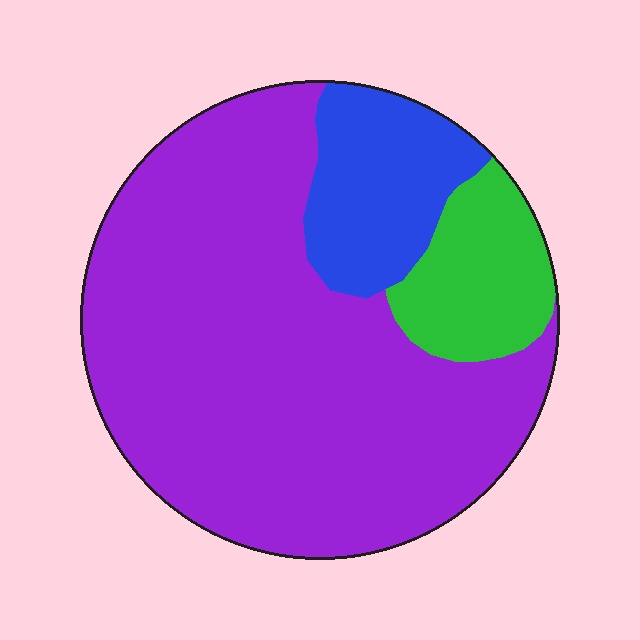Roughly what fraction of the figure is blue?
Blue covers about 15% of the figure.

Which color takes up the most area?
Purple, at roughly 75%.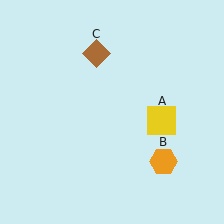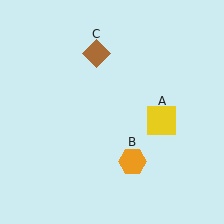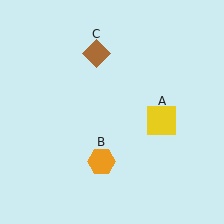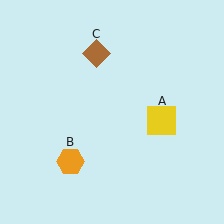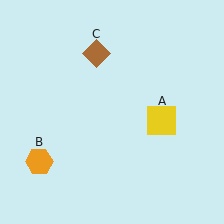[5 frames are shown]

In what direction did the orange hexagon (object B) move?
The orange hexagon (object B) moved left.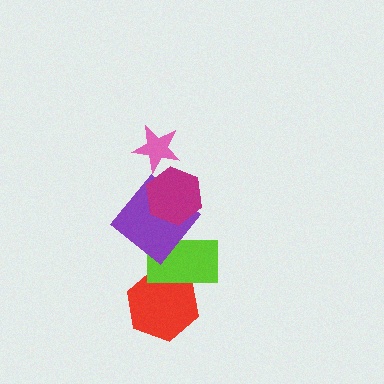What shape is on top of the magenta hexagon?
The pink star is on top of the magenta hexagon.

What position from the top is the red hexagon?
The red hexagon is 5th from the top.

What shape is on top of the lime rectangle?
The purple diamond is on top of the lime rectangle.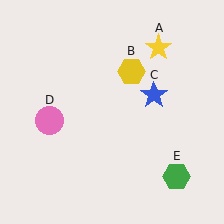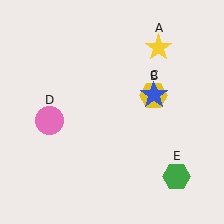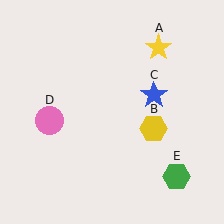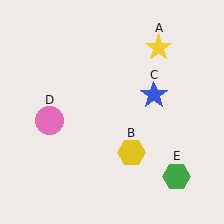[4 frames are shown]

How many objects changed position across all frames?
1 object changed position: yellow hexagon (object B).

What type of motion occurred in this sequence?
The yellow hexagon (object B) rotated clockwise around the center of the scene.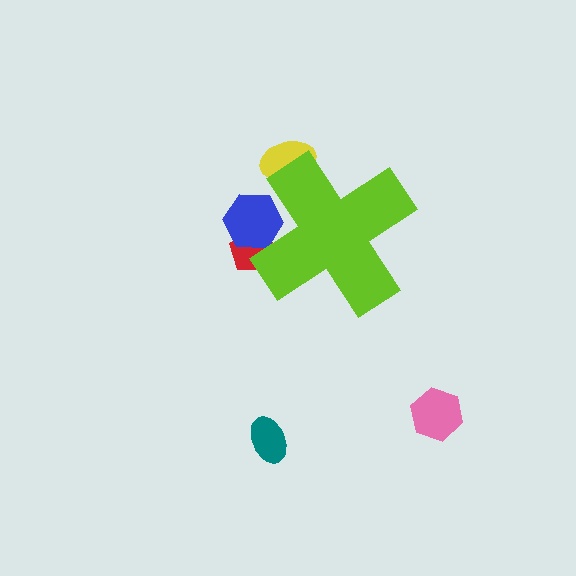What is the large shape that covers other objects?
A lime cross.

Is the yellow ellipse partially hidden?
Yes, the yellow ellipse is partially hidden behind the lime cross.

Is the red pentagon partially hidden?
Yes, the red pentagon is partially hidden behind the lime cross.